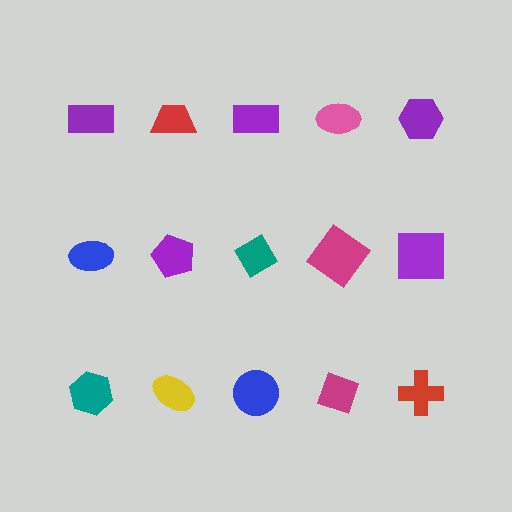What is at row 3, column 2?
A yellow ellipse.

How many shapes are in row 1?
5 shapes.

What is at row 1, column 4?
A pink ellipse.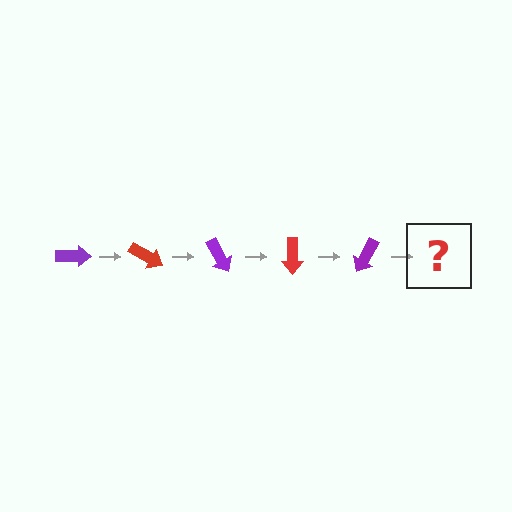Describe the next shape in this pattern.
It should be a red arrow, rotated 150 degrees from the start.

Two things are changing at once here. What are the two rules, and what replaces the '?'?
The two rules are that it rotates 30 degrees each step and the color cycles through purple and red. The '?' should be a red arrow, rotated 150 degrees from the start.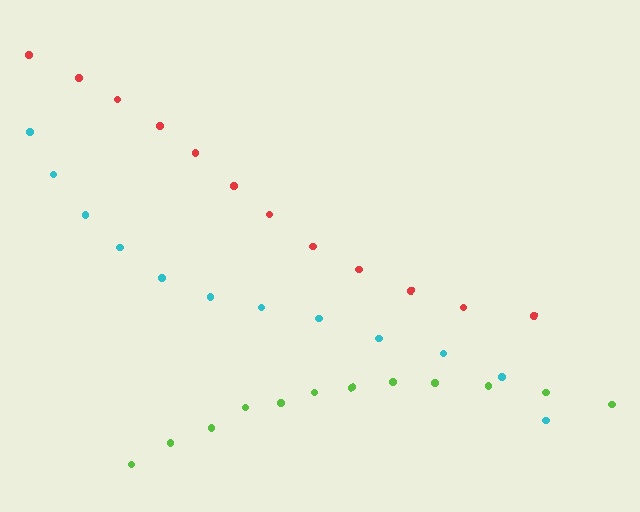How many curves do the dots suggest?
There are 3 distinct paths.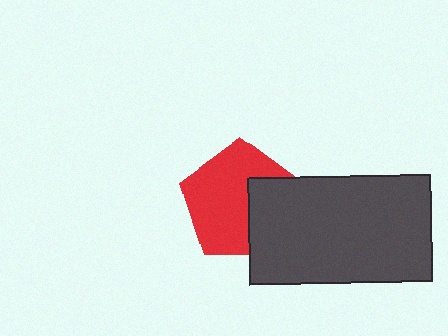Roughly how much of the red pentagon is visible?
Most of it is visible (roughly 66%).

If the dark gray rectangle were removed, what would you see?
You would see the complete red pentagon.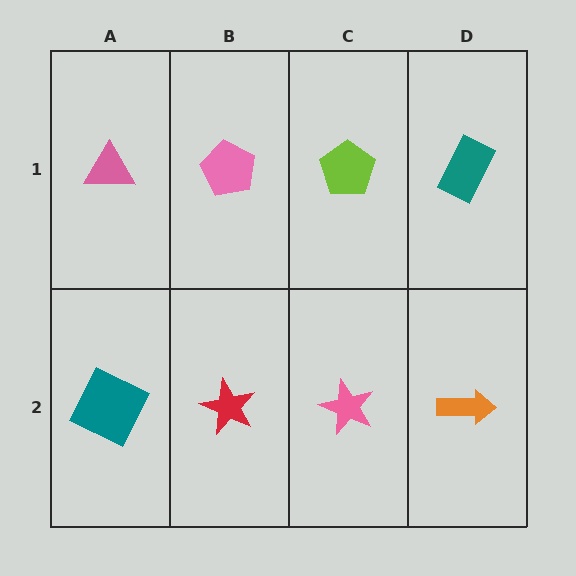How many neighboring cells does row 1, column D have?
2.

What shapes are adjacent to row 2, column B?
A pink pentagon (row 1, column B), a teal square (row 2, column A), a pink star (row 2, column C).